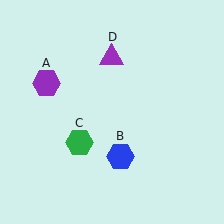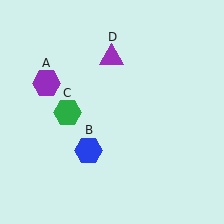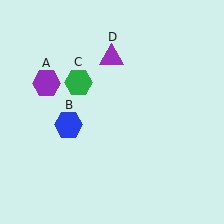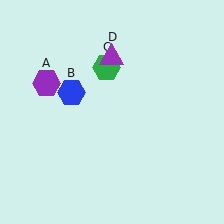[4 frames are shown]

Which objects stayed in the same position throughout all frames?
Purple hexagon (object A) and purple triangle (object D) remained stationary.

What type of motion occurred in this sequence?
The blue hexagon (object B), green hexagon (object C) rotated clockwise around the center of the scene.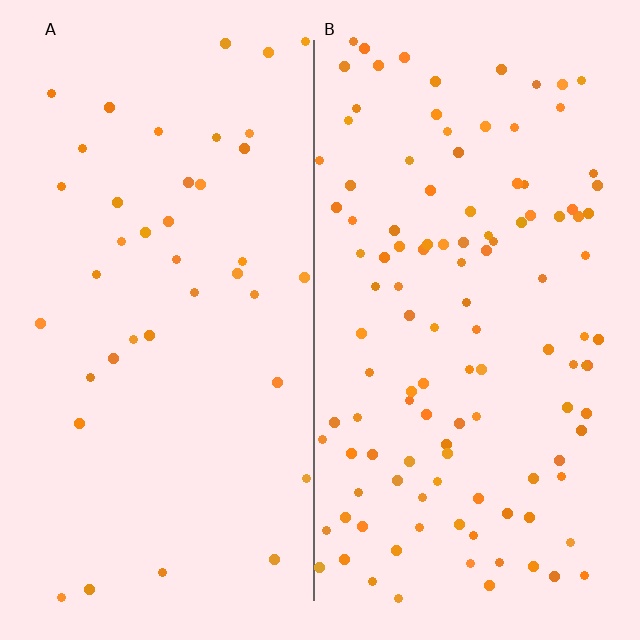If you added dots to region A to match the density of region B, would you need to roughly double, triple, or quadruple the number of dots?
Approximately triple.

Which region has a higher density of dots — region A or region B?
B (the right).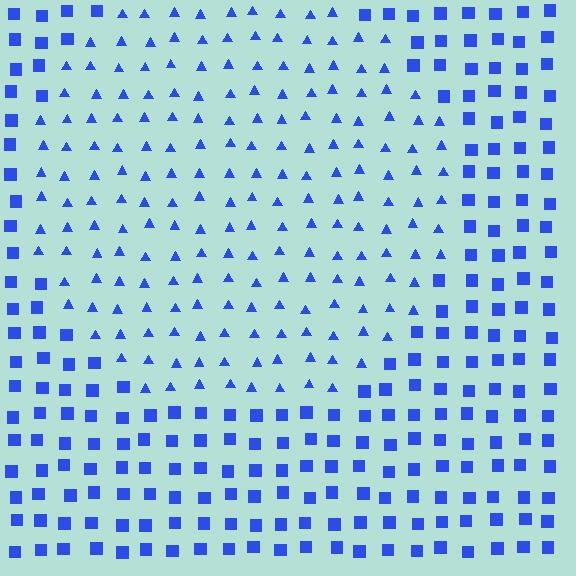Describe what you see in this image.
The image is filled with small blue elements arranged in a uniform grid. A circle-shaped region contains triangles, while the surrounding area contains squares. The boundary is defined purely by the change in element shape.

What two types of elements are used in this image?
The image uses triangles inside the circle region and squares outside it.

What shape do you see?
I see a circle.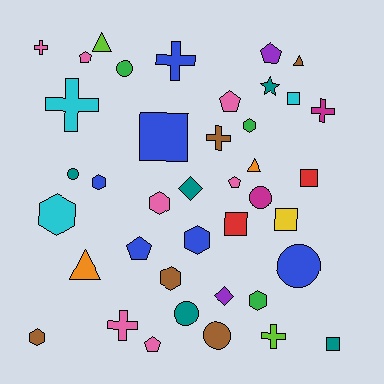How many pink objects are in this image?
There are 7 pink objects.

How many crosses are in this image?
There are 7 crosses.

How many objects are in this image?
There are 40 objects.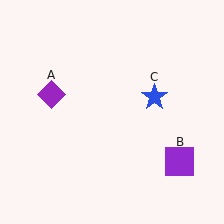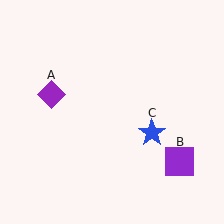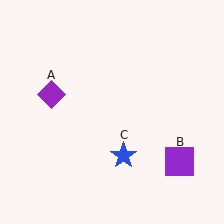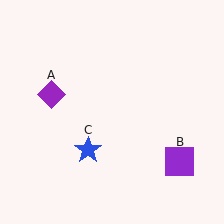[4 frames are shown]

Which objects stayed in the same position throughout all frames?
Purple diamond (object A) and purple square (object B) remained stationary.